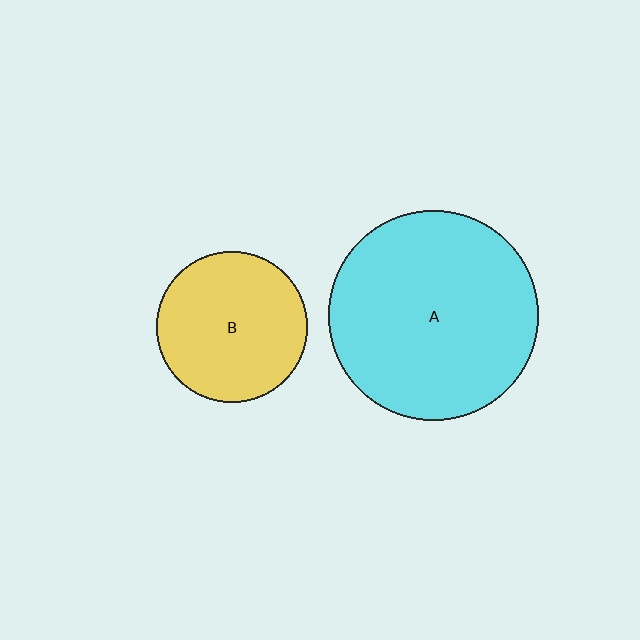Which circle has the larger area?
Circle A (cyan).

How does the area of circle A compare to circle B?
Approximately 1.9 times.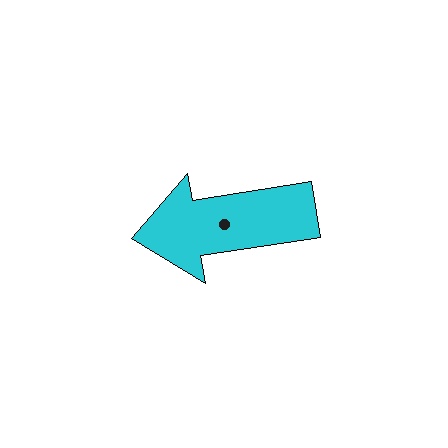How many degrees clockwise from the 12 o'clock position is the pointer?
Approximately 261 degrees.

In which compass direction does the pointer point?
West.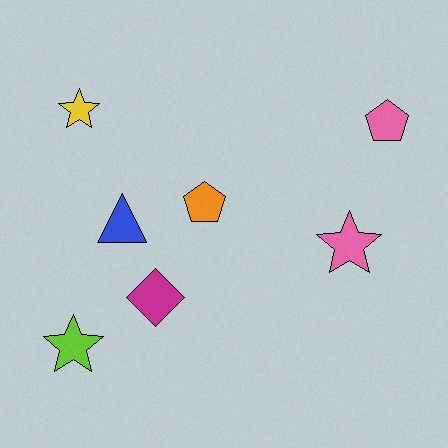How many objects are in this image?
There are 7 objects.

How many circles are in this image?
There are no circles.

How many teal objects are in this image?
There are no teal objects.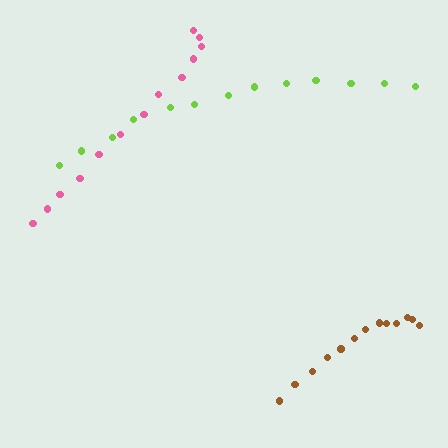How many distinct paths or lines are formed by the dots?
There are 3 distinct paths.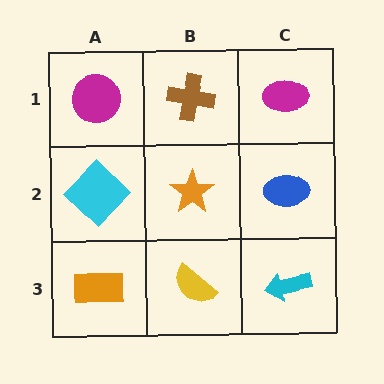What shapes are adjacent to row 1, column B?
An orange star (row 2, column B), a magenta circle (row 1, column A), a magenta ellipse (row 1, column C).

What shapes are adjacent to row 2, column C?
A magenta ellipse (row 1, column C), a cyan arrow (row 3, column C), an orange star (row 2, column B).